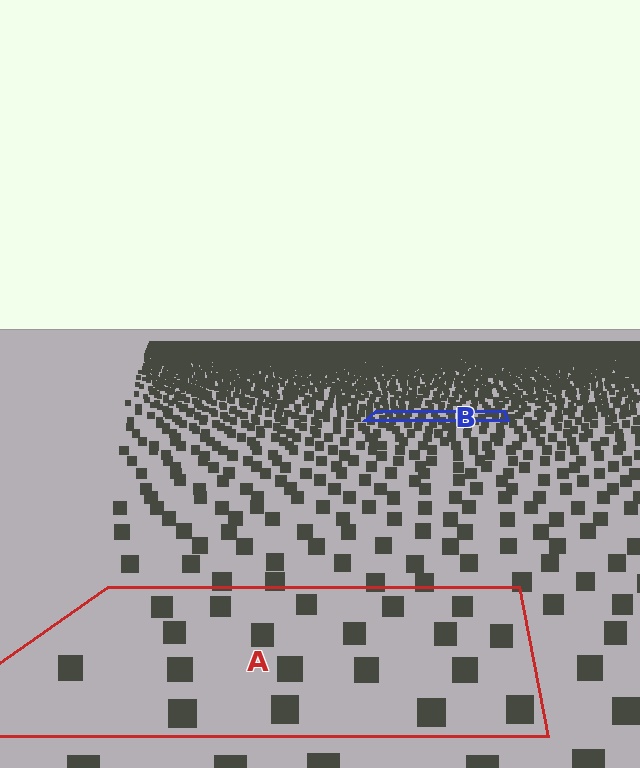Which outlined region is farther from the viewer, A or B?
Region B is farther from the viewer — the texture elements inside it appear smaller and more densely packed.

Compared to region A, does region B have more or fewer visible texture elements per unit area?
Region B has more texture elements per unit area — they are packed more densely because it is farther away.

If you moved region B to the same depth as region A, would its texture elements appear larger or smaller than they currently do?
They would appear larger. At a closer depth, the same texture elements are projected at a bigger on-screen size.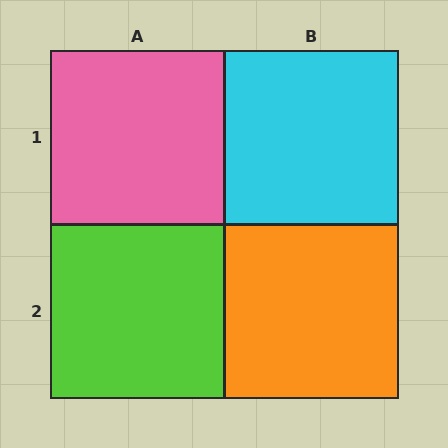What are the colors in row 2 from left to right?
Lime, orange.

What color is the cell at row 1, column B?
Cyan.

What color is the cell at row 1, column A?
Pink.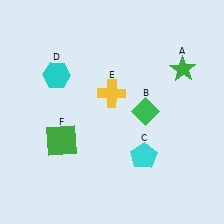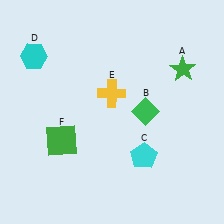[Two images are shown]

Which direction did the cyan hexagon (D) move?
The cyan hexagon (D) moved left.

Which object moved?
The cyan hexagon (D) moved left.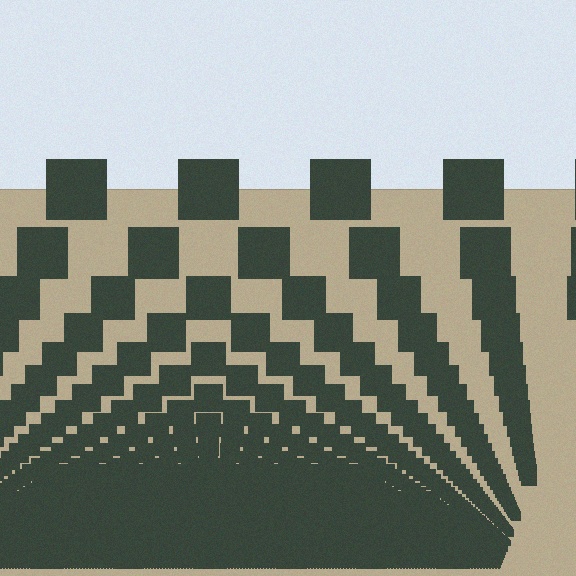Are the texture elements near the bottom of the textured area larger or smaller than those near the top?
Smaller. The gradient is inverted — elements near the bottom are smaller and denser.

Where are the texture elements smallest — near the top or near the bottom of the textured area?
Near the bottom.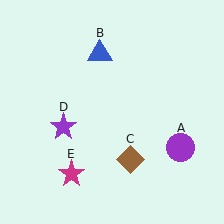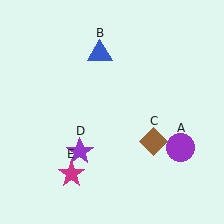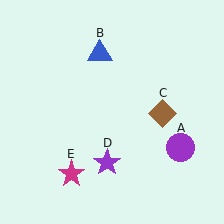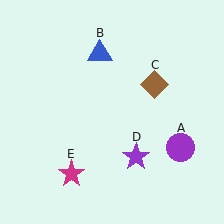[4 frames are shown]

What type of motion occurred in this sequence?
The brown diamond (object C), purple star (object D) rotated counterclockwise around the center of the scene.